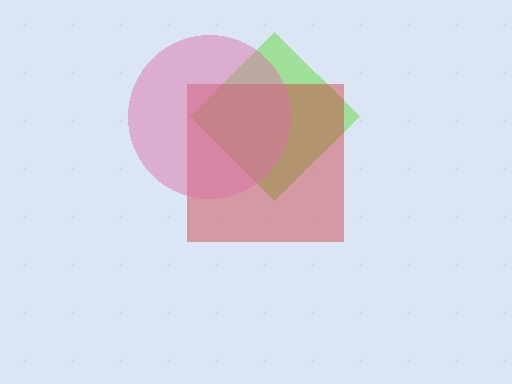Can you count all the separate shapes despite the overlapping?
Yes, there are 3 separate shapes.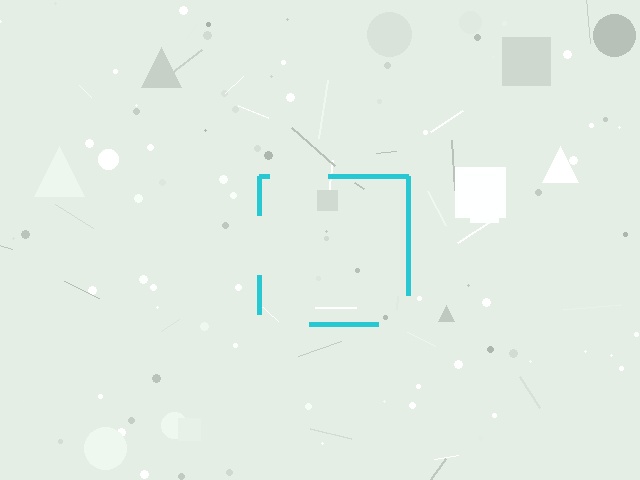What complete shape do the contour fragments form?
The contour fragments form a square.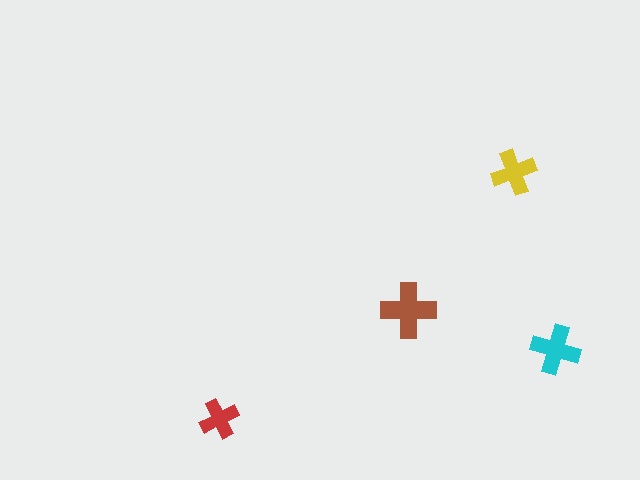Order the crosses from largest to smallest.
the brown one, the cyan one, the yellow one, the red one.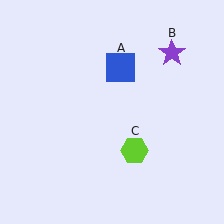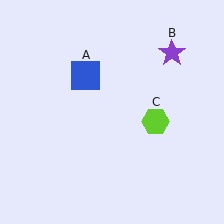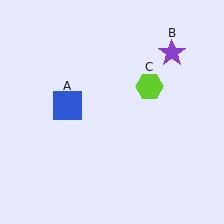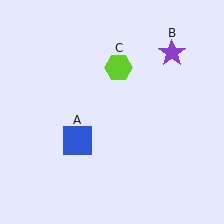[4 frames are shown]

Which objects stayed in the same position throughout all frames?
Purple star (object B) remained stationary.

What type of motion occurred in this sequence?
The blue square (object A), lime hexagon (object C) rotated counterclockwise around the center of the scene.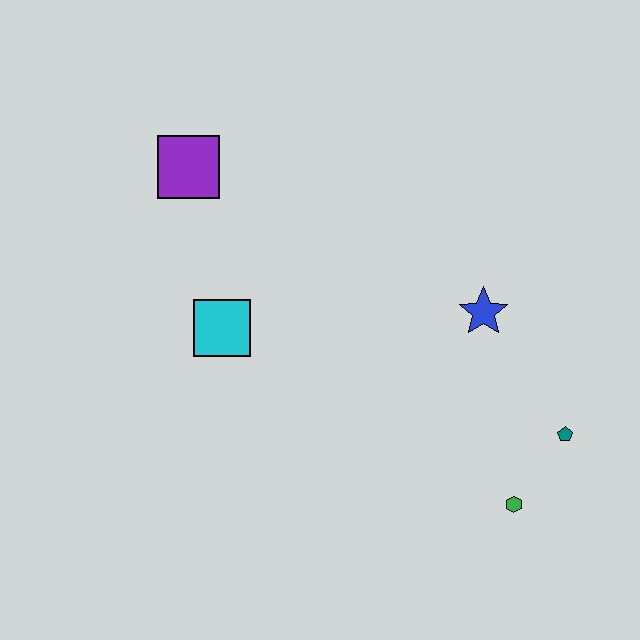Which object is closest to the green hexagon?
The teal pentagon is closest to the green hexagon.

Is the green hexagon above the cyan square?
No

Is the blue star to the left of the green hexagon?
Yes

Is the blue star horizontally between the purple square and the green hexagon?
Yes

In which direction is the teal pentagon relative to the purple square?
The teal pentagon is to the right of the purple square.